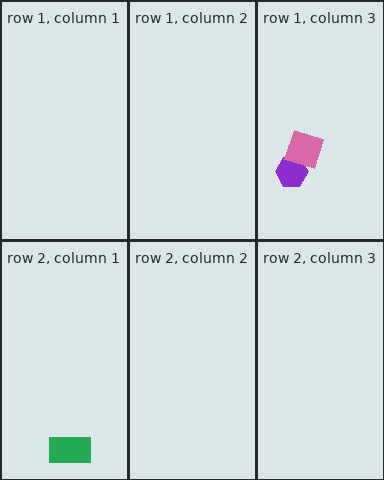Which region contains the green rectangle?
The row 2, column 1 region.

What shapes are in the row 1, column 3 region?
The purple hexagon, the pink square.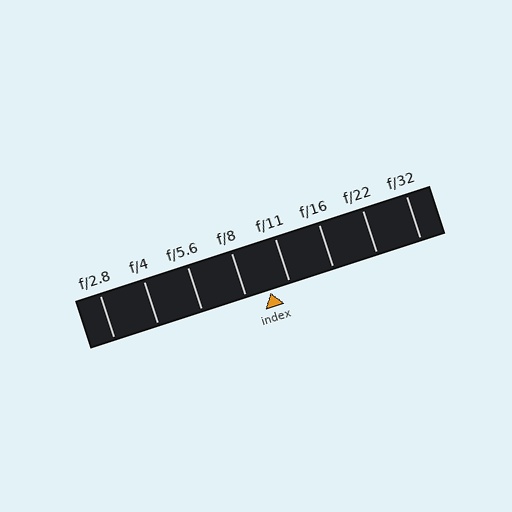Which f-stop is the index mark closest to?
The index mark is closest to f/11.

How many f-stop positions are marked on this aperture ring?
There are 8 f-stop positions marked.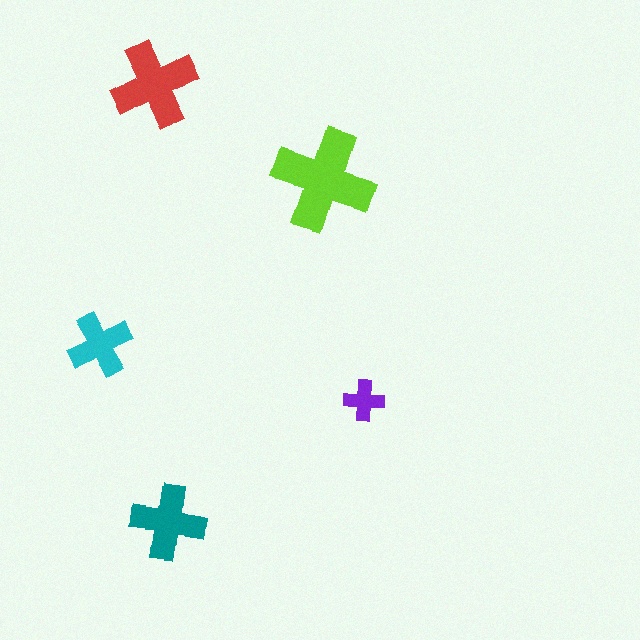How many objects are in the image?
There are 5 objects in the image.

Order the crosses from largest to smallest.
the lime one, the red one, the teal one, the cyan one, the purple one.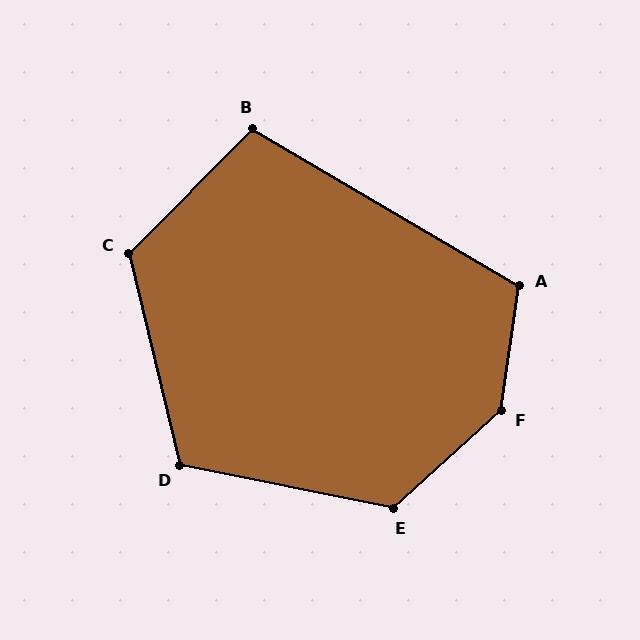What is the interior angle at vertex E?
Approximately 126 degrees (obtuse).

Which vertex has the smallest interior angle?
B, at approximately 104 degrees.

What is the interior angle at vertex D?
Approximately 115 degrees (obtuse).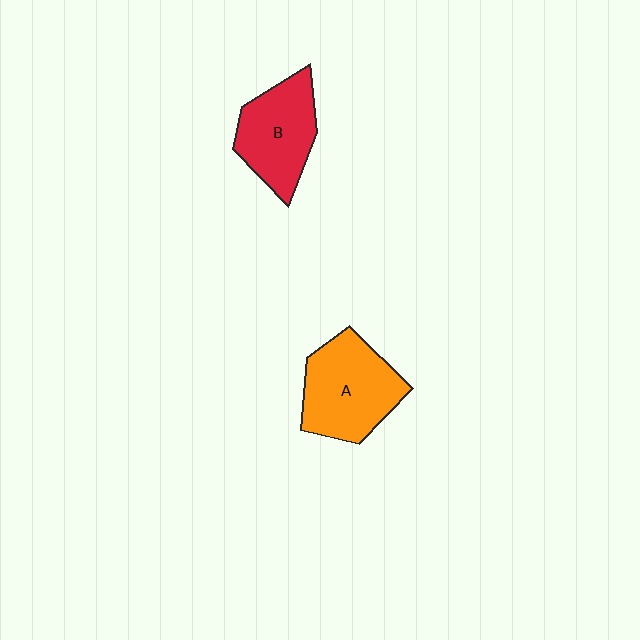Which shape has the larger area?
Shape A (orange).